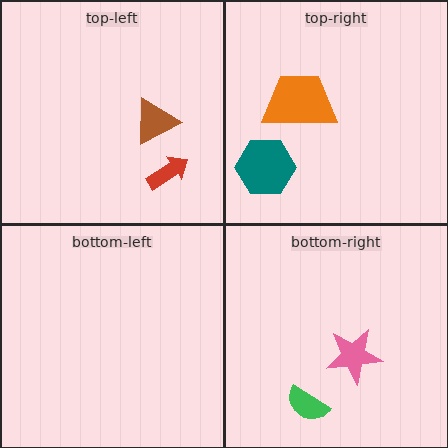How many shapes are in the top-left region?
2.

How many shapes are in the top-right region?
2.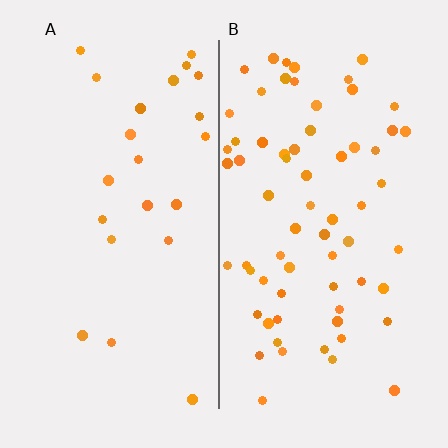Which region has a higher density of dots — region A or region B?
B (the right).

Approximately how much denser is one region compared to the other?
Approximately 2.9× — region B over region A.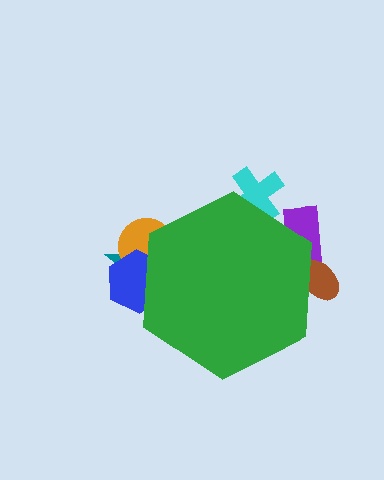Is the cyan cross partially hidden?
Yes, the cyan cross is partially hidden behind the green hexagon.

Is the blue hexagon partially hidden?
Yes, the blue hexagon is partially hidden behind the green hexagon.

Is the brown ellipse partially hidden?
Yes, the brown ellipse is partially hidden behind the green hexagon.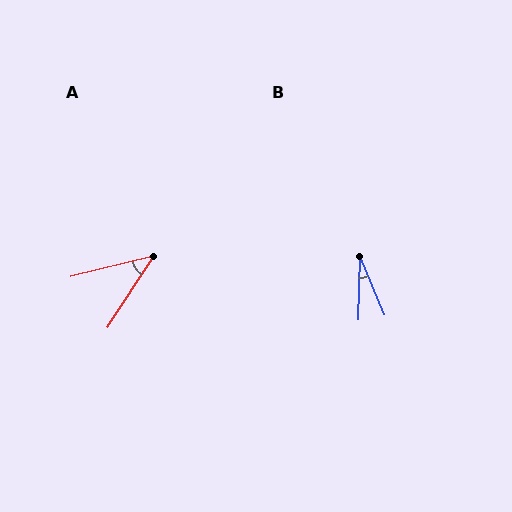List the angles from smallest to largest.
B (24°), A (43°).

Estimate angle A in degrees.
Approximately 43 degrees.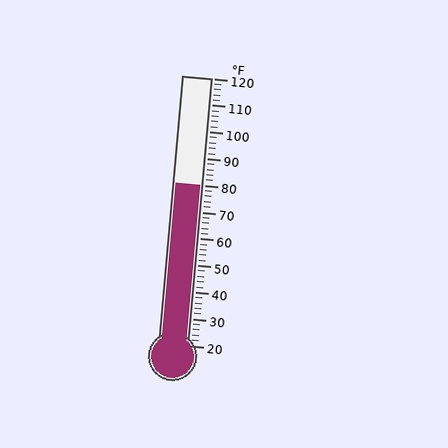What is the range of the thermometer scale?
The thermometer scale ranges from 20°F to 120°F.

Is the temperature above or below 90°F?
The temperature is below 90°F.